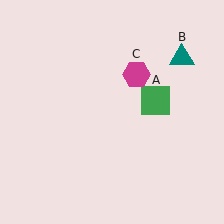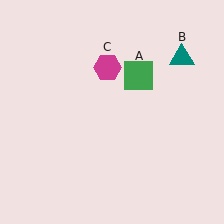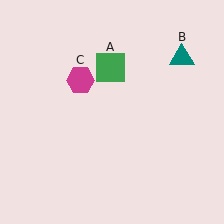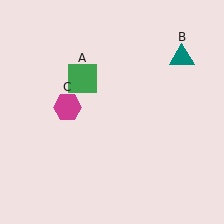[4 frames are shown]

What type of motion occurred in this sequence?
The green square (object A), magenta hexagon (object C) rotated counterclockwise around the center of the scene.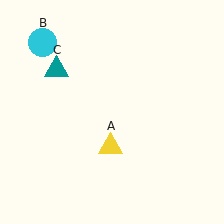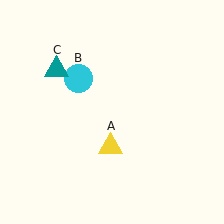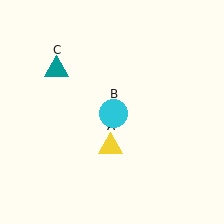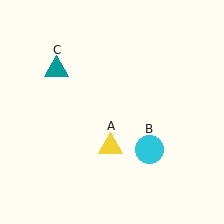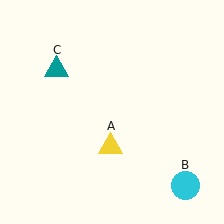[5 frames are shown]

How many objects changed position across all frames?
1 object changed position: cyan circle (object B).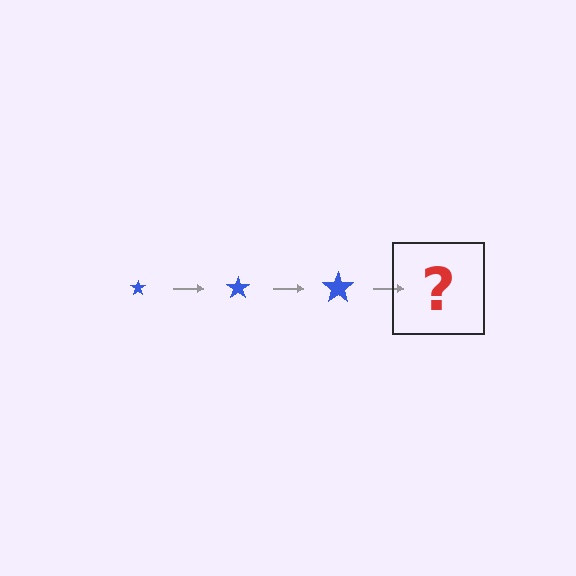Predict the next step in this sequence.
The next step is a blue star, larger than the previous one.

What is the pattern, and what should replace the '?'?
The pattern is that the star gets progressively larger each step. The '?' should be a blue star, larger than the previous one.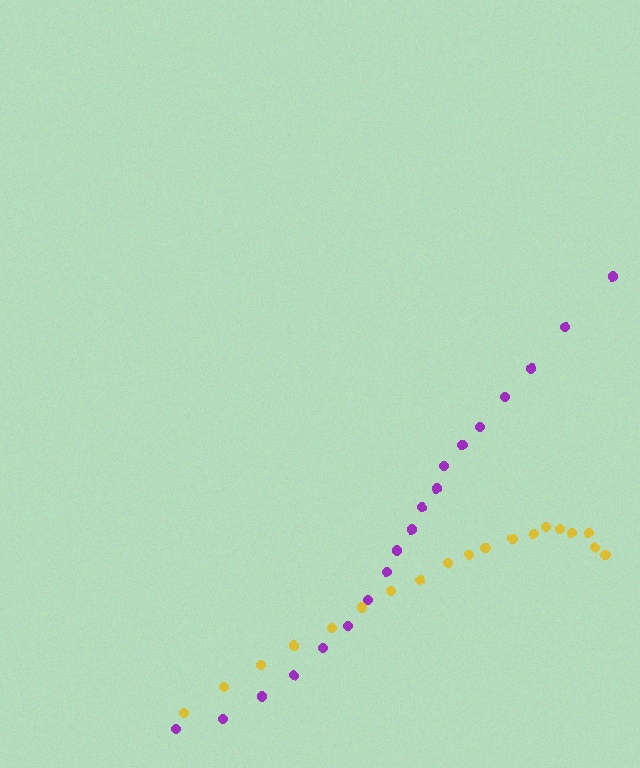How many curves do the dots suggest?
There are 2 distinct paths.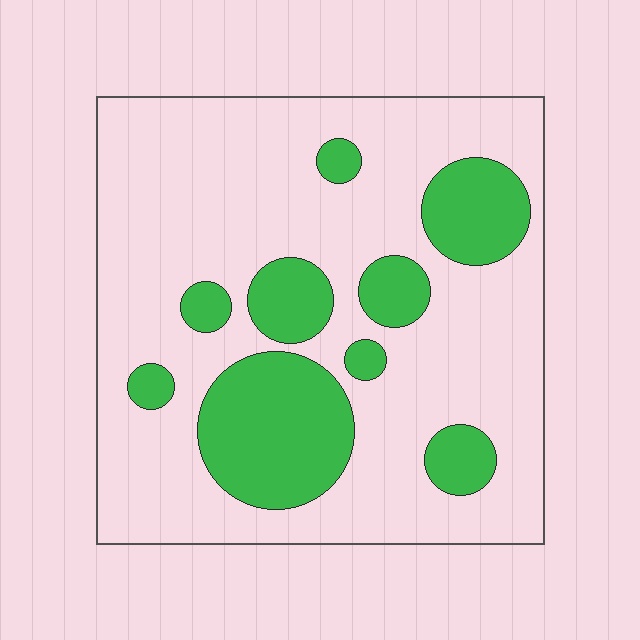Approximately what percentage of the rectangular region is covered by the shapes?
Approximately 25%.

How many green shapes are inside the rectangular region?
9.